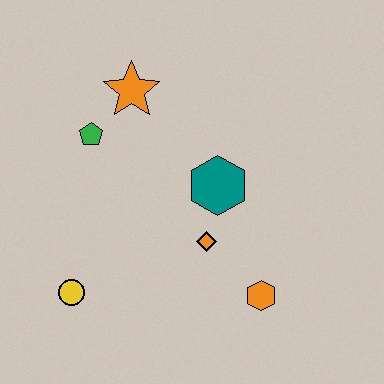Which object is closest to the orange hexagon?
The orange diamond is closest to the orange hexagon.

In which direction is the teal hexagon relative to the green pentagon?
The teal hexagon is to the right of the green pentagon.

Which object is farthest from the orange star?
The orange hexagon is farthest from the orange star.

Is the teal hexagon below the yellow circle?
No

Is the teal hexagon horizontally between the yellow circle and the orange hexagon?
Yes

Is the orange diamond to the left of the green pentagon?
No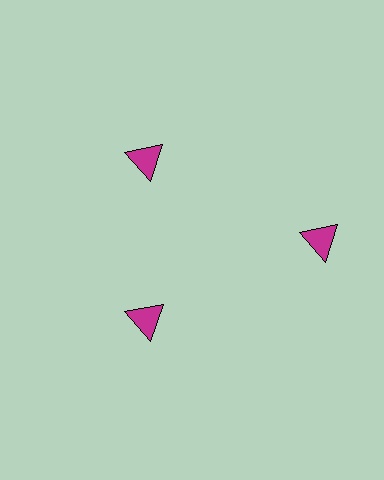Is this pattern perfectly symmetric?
No. The 3 magenta triangles are arranged in a ring, but one element near the 3 o'clock position is pushed outward from the center, breaking the 3-fold rotational symmetry.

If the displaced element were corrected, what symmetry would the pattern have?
It would have 3-fold rotational symmetry — the pattern would map onto itself every 120 degrees.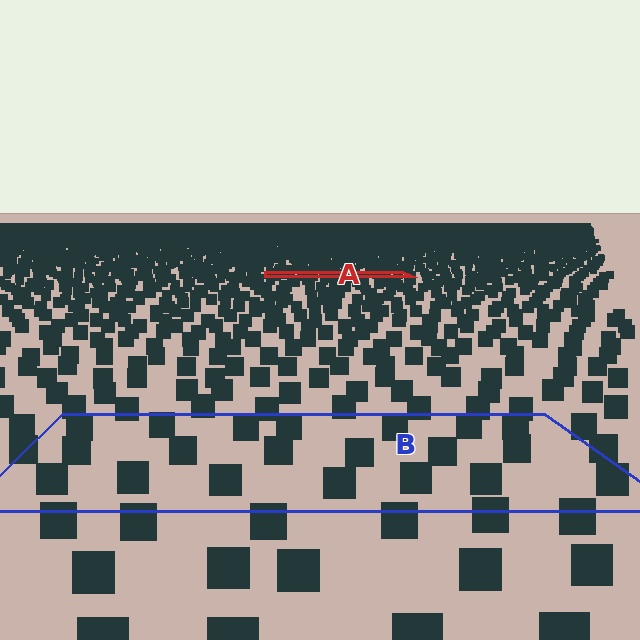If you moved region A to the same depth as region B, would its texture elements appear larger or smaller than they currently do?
They would appear larger. At a closer depth, the same texture elements are projected at a bigger on-screen size.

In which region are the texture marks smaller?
The texture marks are smaller in region A, because it is farther away.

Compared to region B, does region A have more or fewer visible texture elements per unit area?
Region A has more texture elements per unit area — they are packed more densely because it is farther away.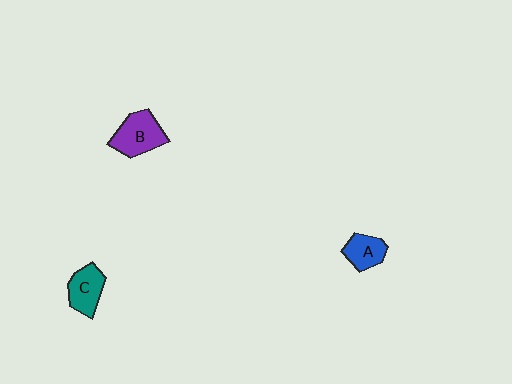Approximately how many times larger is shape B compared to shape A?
Approximately 1.5 times.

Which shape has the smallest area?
Shape A (blue).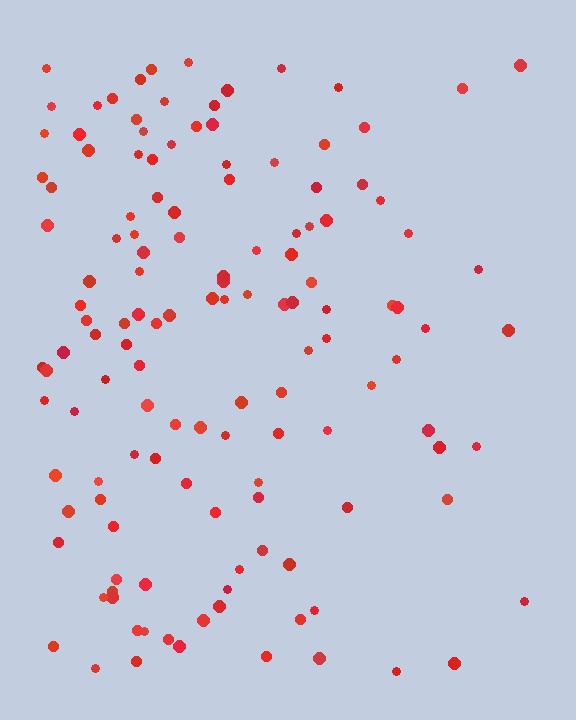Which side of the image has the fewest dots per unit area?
The right.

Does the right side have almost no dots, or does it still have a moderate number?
Still a moderate number, just noticeably fewer than the left.